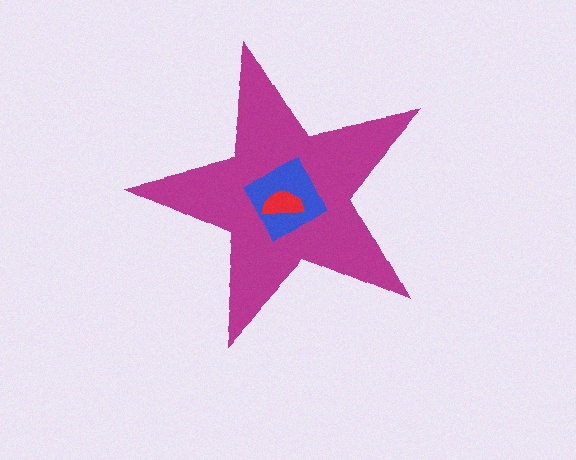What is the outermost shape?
The magenta star.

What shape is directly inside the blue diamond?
The red semicircle.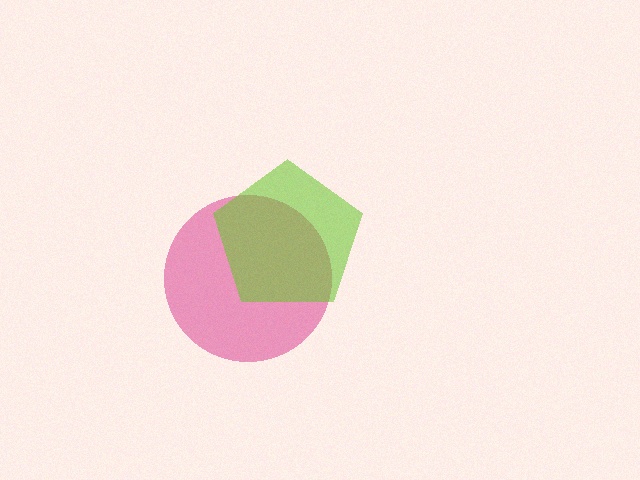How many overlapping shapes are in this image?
There are 2 overlapping shapes in the image.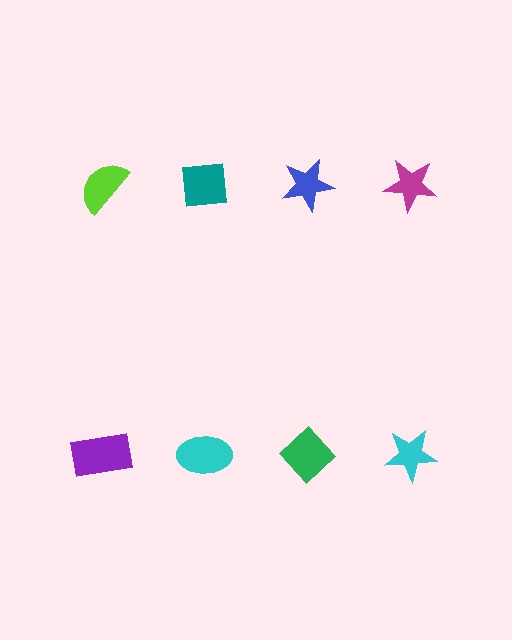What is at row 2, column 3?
A green diamond.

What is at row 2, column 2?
A cyan ellipse.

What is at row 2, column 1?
A purple rectangle.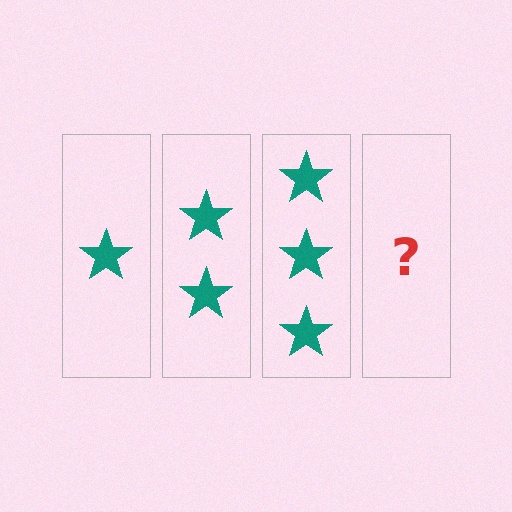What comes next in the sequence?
The next element should be 4 stars.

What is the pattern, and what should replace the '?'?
The pattern is that each step adds one more star. The '?' should be 4 stars.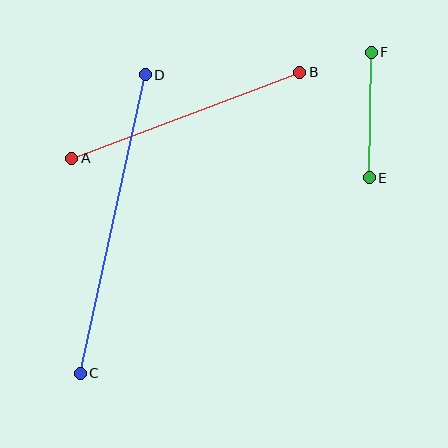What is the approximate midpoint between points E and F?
The midpoint is at approximately (370, 115) pixels.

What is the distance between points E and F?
The distance is approximately 126 pixels.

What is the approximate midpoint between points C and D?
The midpoint is at approximately (113, 224) pixels.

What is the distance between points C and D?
The distance is approximately 305 pixels.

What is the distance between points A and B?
The distance is approximately 244 pixels.